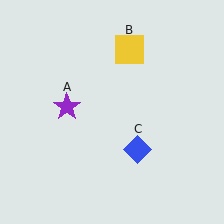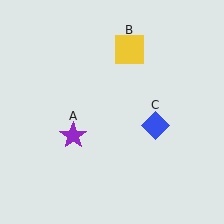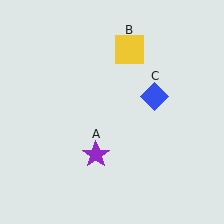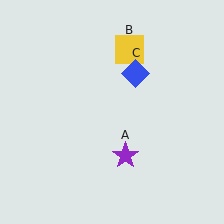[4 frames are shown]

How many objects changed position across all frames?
2 objects changed position: purple star (object A), blue diamond (object C).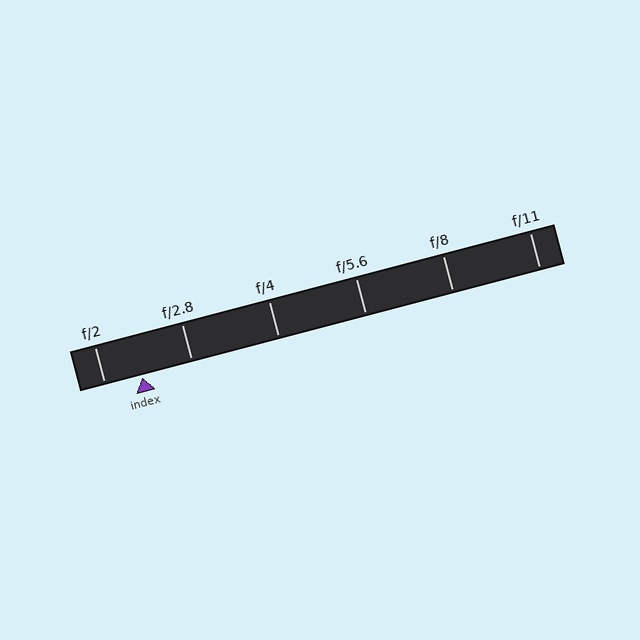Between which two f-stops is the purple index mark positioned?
The index mark is between f/2 and f/2.8.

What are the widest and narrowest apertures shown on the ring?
The widest aperture shown is f/2 and the narrowest is f/11.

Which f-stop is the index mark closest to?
The index mark is closest to f/2.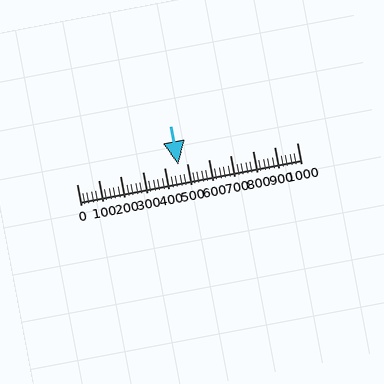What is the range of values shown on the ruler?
The ruler shows values from 0 to 1000.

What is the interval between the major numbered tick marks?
The major tick marks are spaced 100 units apart.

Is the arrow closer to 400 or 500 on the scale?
The arrow is closer to 500.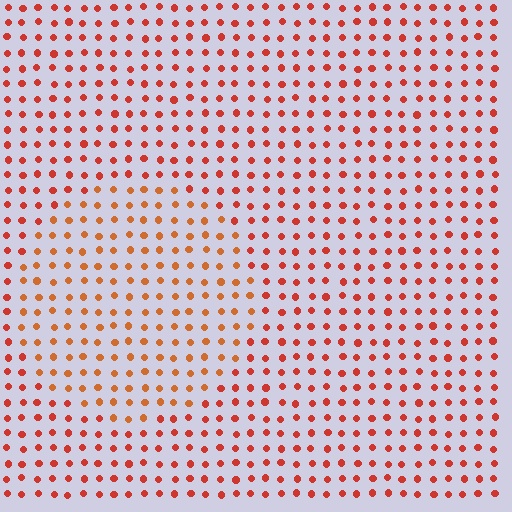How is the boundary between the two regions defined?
The boundary is defined purely by a slight shift in hue (about 21 degrees). Spacing, size, and orientation are identical on both sides.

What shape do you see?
I see a circle.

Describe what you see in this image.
The image is filled with small red elements in a uniform arrangement. A circle-shaped region is visible where the elements are tinted to a slightly different hue, forming a subtle color boundary.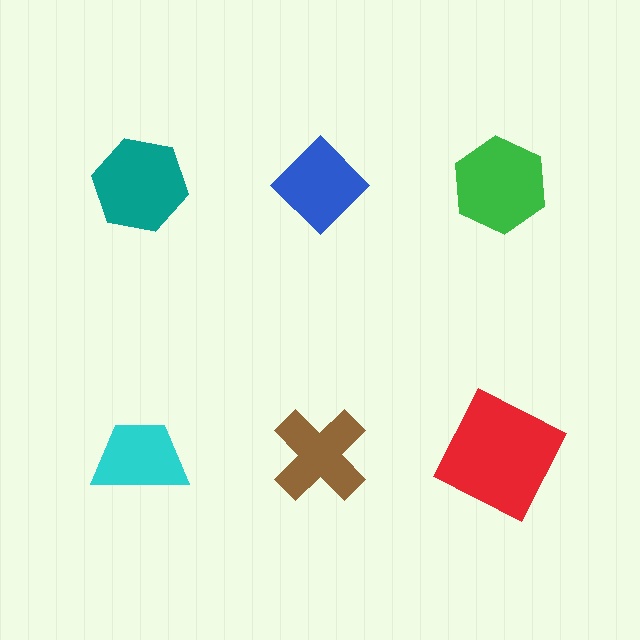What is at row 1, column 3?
A green hexagon.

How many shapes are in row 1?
3 shapes.